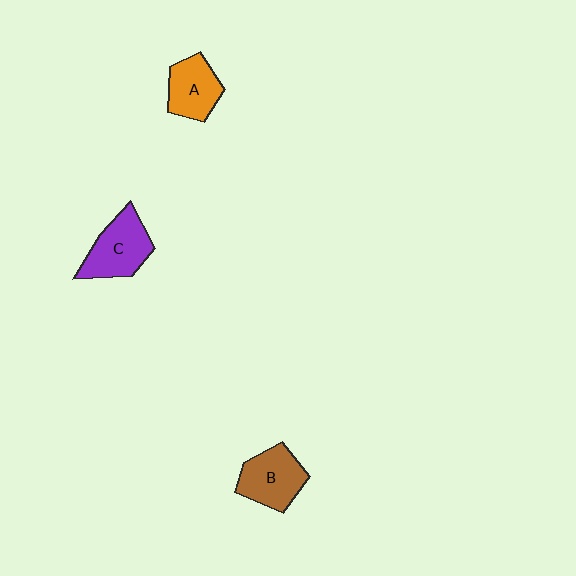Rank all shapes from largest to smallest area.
From largest to smallest: C (purple), B (brown), A (orange).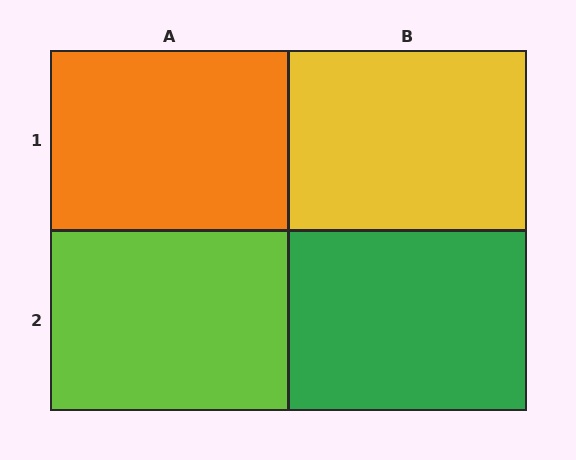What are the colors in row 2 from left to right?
Lime, green.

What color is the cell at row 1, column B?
Yellow.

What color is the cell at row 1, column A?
Orange.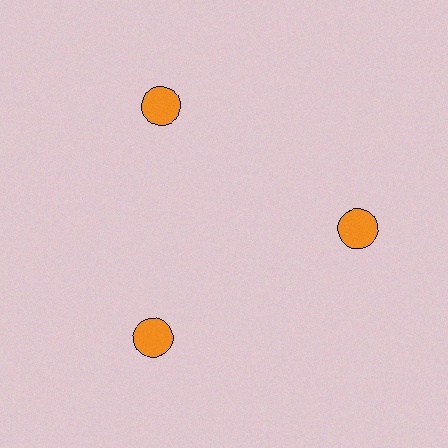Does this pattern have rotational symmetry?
Yes, this pattern has 3-fold rotational symmetry. It looks the same after rotating 120 degrees around the center.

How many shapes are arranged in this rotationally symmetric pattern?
There are 3 shapes, arranged in 3 groups of 1.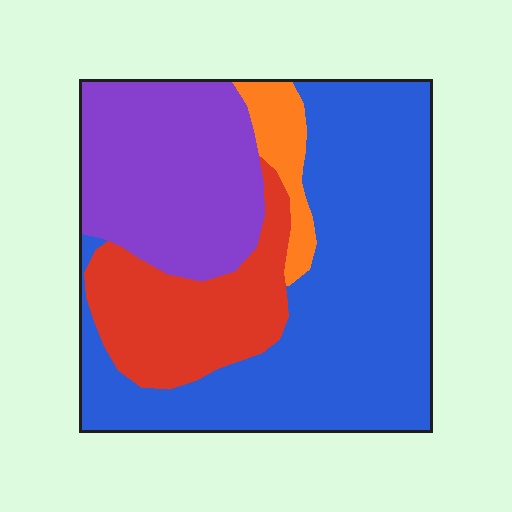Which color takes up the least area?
Orange, at roughly 5%.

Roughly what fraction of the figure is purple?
Purple covers about 25% of the figure.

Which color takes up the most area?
Blue, at roughly 50%.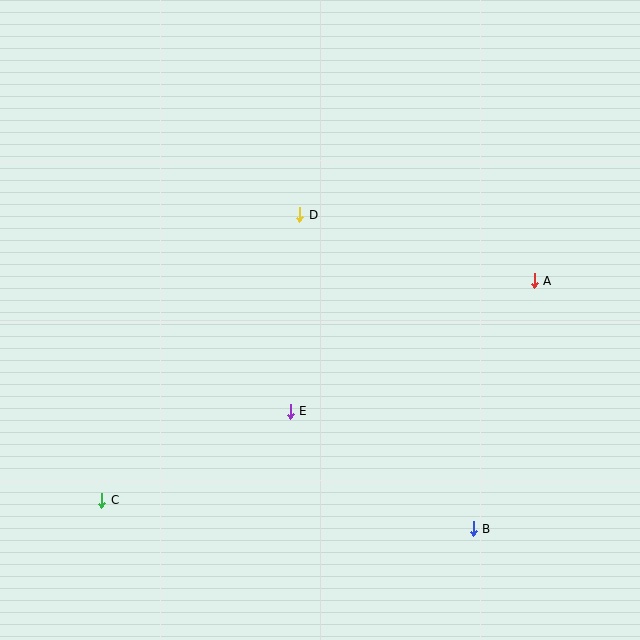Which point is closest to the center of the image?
Point E at (290, 411) is closest to the center.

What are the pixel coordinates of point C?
Point C is at (102, 500).